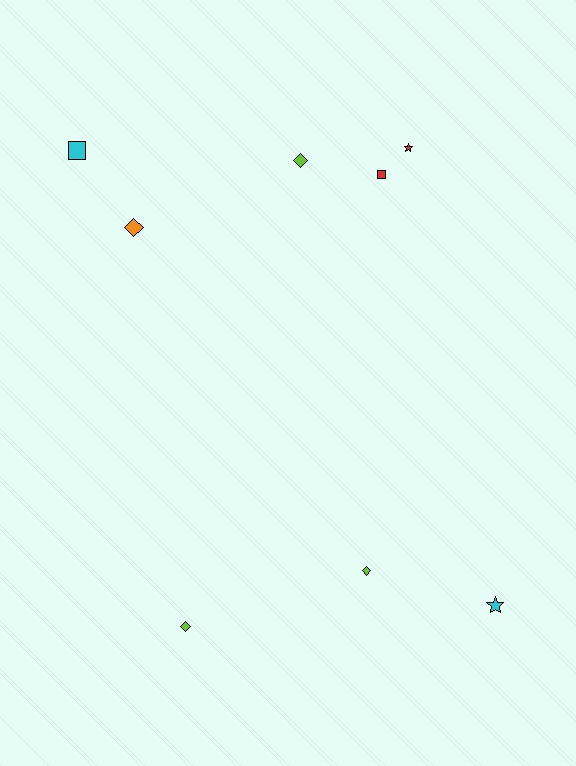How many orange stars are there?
There are no orange stars.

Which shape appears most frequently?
Diamond, with 4 objects.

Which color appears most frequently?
Lime, with 3 objects.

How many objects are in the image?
There are 8 objects.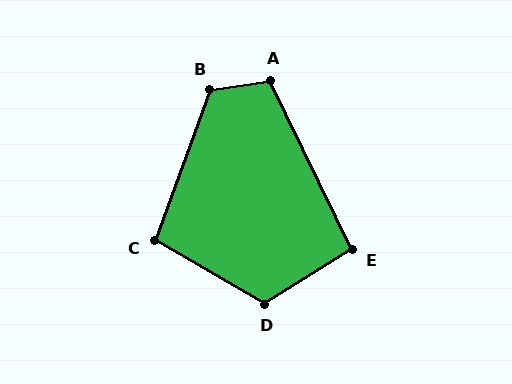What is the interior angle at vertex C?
Approximately 100 degrees (obtuse).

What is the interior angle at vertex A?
Approximately 107 degrees (obtuse).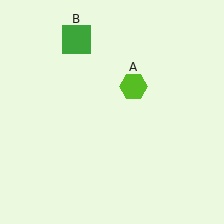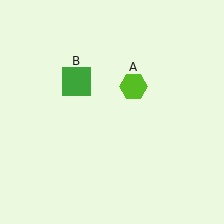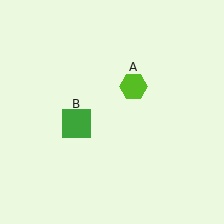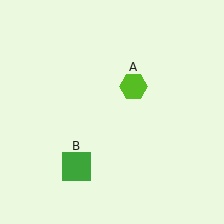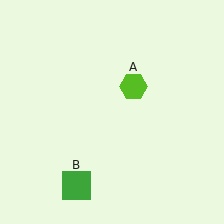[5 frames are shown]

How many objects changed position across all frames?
1 object changed position: green square (object B).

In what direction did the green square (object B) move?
The green square (object B) moved down.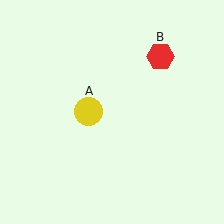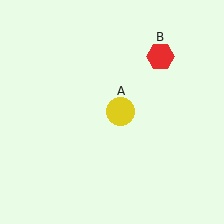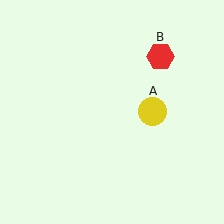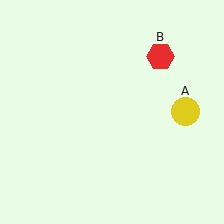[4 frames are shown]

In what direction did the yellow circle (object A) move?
The yellow circle (object A) moved right.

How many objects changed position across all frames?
1 object changed position: yellow circle (object A).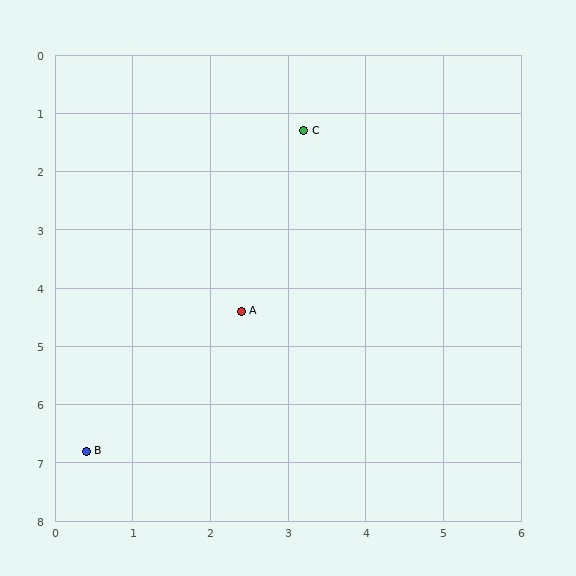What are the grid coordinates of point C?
Point C is at approximately (3.2, 1.3).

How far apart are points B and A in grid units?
Points B and A are about 3.1 grid units apart.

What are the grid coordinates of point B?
Point B is at approximately (0.4, 6.8).